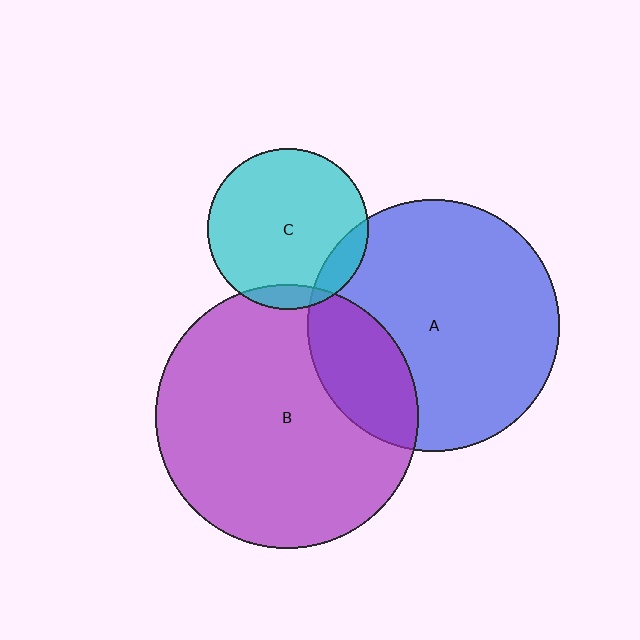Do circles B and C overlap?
Yes.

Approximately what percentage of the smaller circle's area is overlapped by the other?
Approximately 10%.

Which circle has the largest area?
Circle B (purple).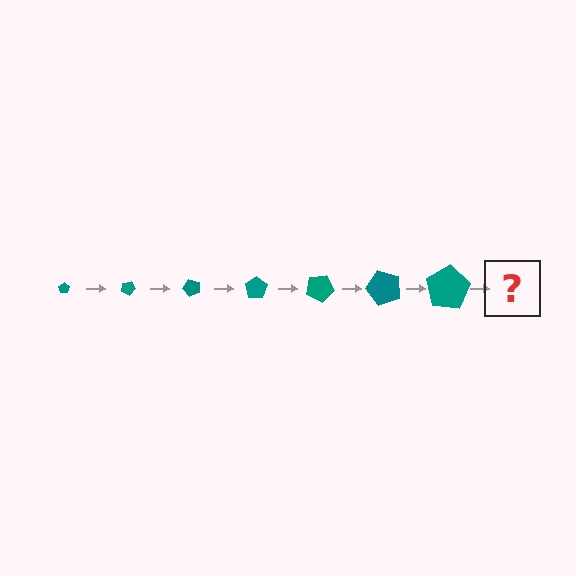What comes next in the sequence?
The next element should be a pentagon, larger than the previous one and rotated 175 degrees from the start.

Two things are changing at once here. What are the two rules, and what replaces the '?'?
The two rules are that the pentagon grows larger each step and it rotates 25 degrees each step. The '?' should be a pentagon, larger than the previous one and rotated 175 degrees from the start.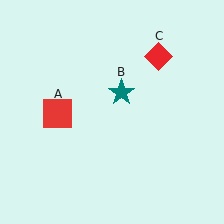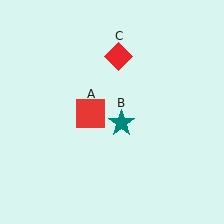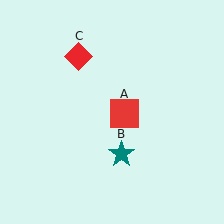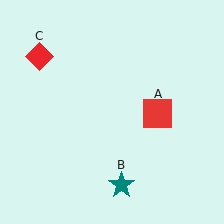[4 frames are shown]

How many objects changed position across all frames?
3 objects changed position: red square (object A), teal star (object B), red diamond (object C).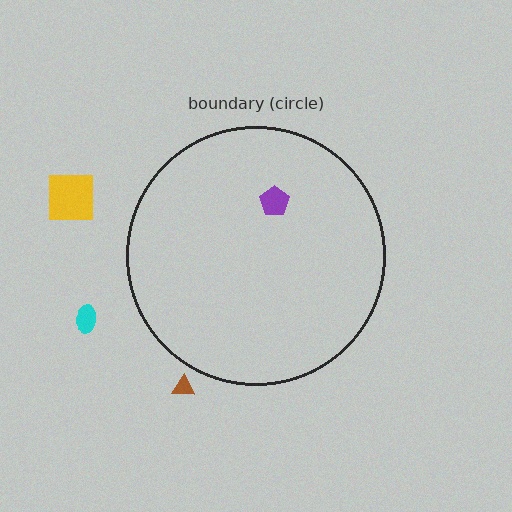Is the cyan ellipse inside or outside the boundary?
Outside.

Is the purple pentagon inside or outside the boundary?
Inside.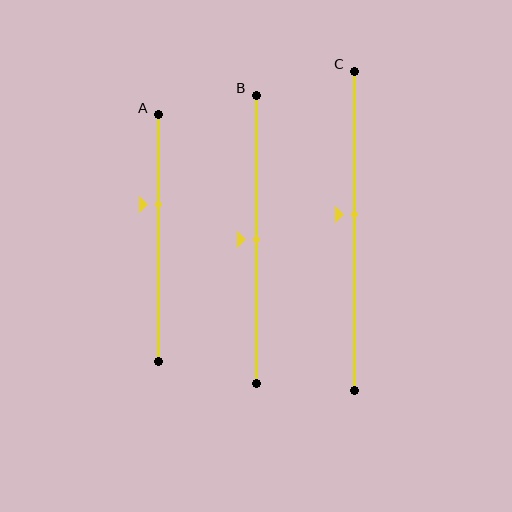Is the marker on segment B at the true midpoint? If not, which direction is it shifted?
Yes, the marker on segment B is at the true midpoint.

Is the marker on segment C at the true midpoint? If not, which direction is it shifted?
No, the marker on segment C is shifted upward by about 5% of the segment length.